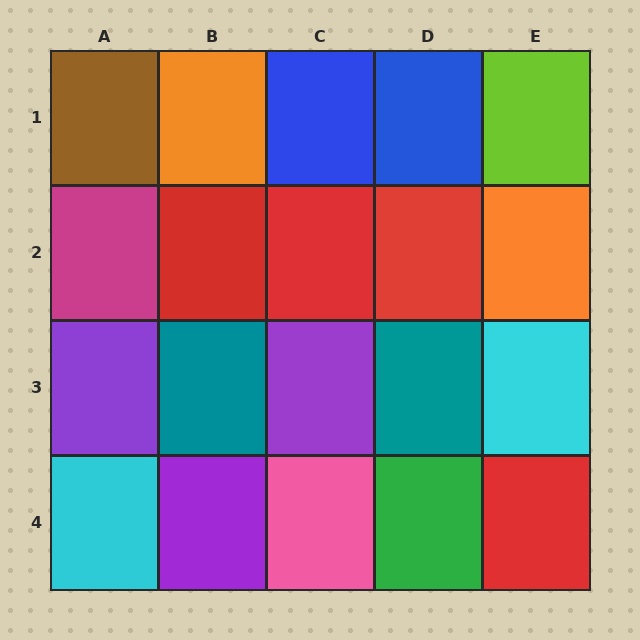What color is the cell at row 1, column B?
Orange.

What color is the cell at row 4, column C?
Pink.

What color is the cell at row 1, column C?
Blue.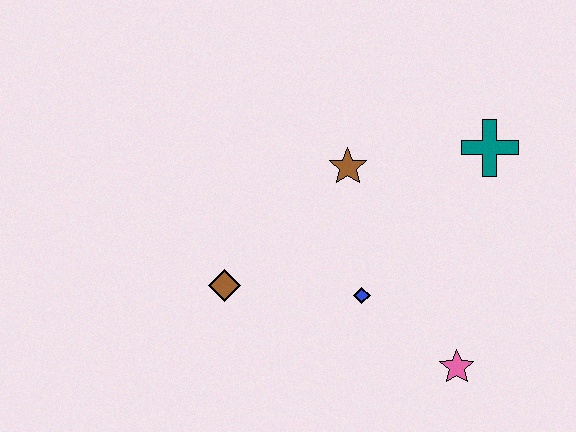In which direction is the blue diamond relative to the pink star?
The blue diamond is to the left of the pink star.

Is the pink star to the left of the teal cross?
Yes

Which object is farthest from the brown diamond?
The teal cross is farthest from the brown diamond.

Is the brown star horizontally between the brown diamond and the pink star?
Yes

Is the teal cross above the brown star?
Yes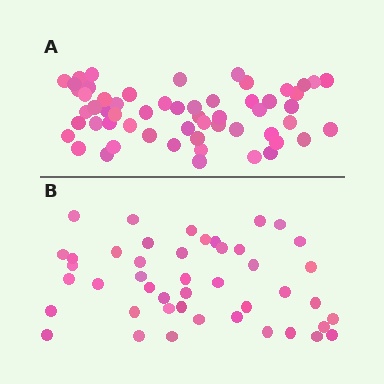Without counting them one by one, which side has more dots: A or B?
Region A (the top region) has more dots.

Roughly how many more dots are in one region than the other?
Region A has roughly 12 or so more dots than region B.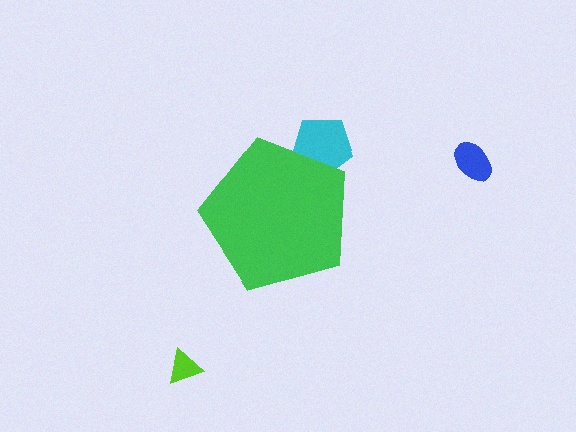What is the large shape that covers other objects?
A green pentagon.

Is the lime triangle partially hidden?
No, the lime triangle is fully visible.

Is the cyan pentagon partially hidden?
Yes, the cyan pentagon is partially hidden behind the green pentagon.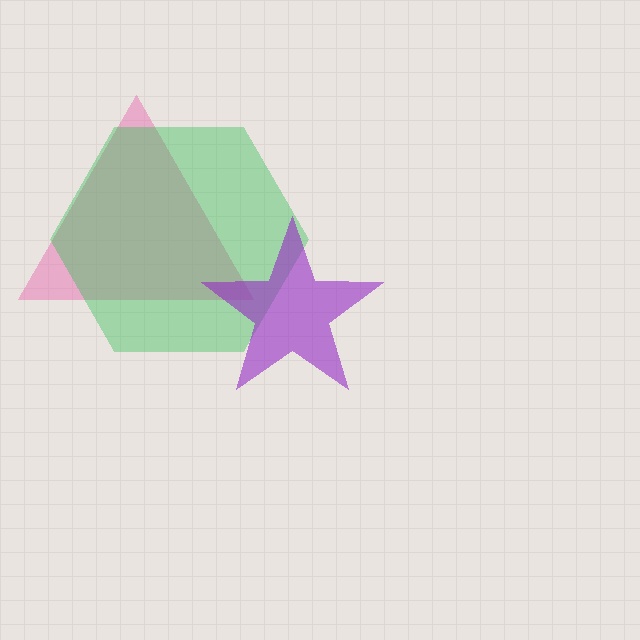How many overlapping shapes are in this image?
There are 3 overlapping shapes in the image.